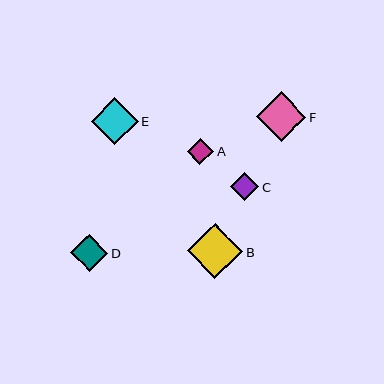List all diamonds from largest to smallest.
From largest to smallest: B, F, E, D, C, A.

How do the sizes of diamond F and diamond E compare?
Diamond F and diamond E are approximately the same size.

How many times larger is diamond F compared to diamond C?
Diamond F is approximately 1.7 times the size of diamond C.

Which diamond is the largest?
Diamond B is the largest with a size of approximately 55 pixels.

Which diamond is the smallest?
Diamond A is the smallest with a size of approximately 26 pixels.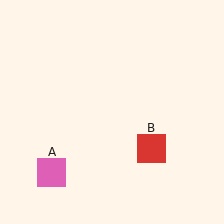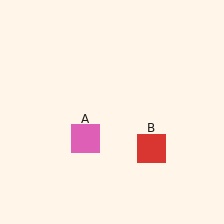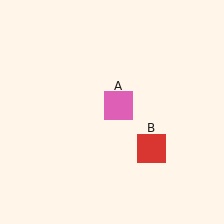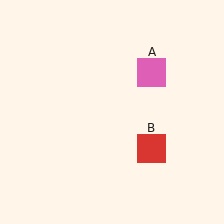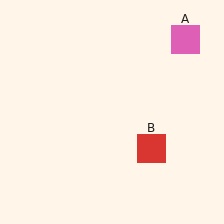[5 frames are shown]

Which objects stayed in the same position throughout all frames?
Red square (object B) remained stationary.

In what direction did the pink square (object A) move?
The pink square (object A) moved up and to the right.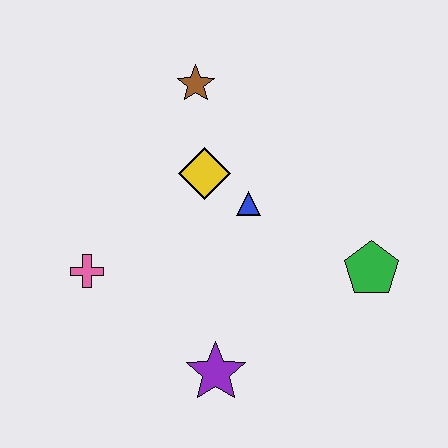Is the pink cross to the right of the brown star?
No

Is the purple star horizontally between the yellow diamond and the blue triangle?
Yes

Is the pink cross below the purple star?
No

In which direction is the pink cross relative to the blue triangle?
The pink cross is to the left of the blue triangle.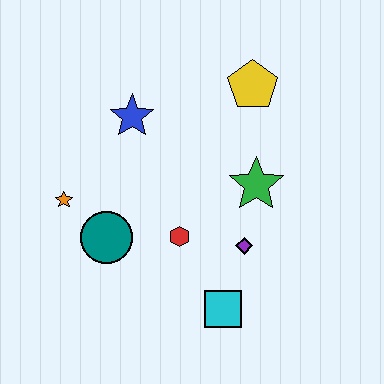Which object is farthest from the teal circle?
The yellow pentagon is farthest from the teal circle.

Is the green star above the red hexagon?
Yes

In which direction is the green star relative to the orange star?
The green star is to the right of the orange star.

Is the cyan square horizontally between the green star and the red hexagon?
Yes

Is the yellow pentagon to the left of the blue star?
No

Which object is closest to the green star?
The purple diamond is closest to the green star.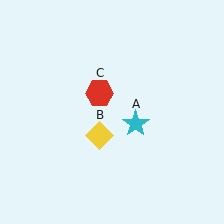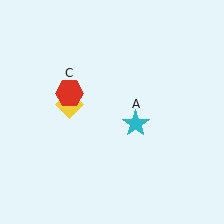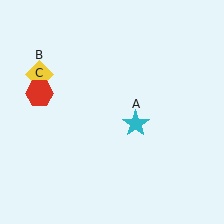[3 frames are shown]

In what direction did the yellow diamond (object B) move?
The yellow diamond (object B) moved up and to the left.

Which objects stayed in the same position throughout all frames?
Cyan star (object A) remained stationary.